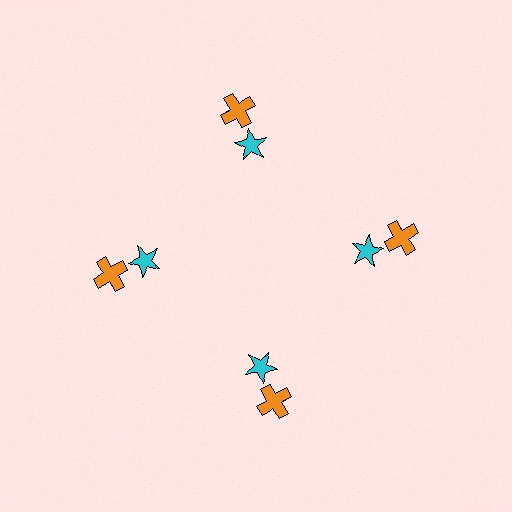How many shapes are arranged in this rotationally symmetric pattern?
There are 8 shapes, arranged in 4 groups of 2.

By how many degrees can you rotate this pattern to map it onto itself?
The pattern maps onto itself every 90 degrees of rotation.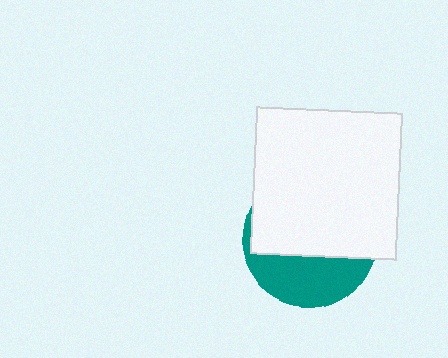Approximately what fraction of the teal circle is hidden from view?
Roughly 64% of the teal circle is hidden behind the white square.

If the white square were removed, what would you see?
You would see the complete teal circle.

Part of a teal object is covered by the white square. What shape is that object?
It is a circle.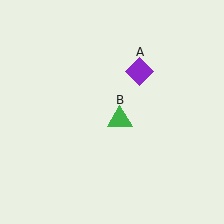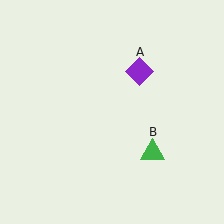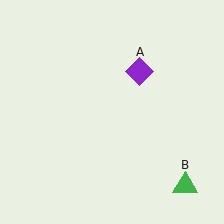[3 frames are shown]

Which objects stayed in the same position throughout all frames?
Purple diamond (object A) remained stationary.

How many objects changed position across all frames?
1 object changed position: green triangle (object B).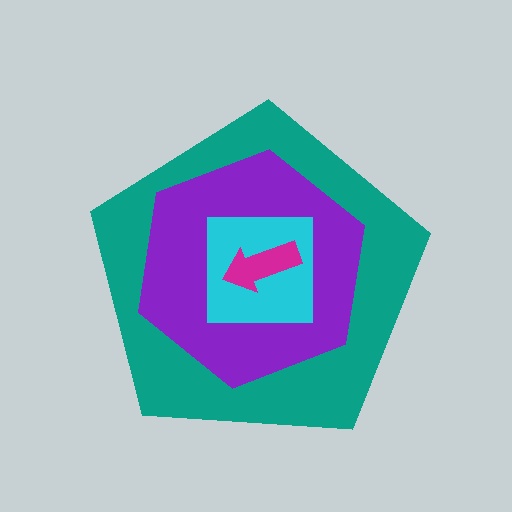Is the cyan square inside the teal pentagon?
Yes.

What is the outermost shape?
The teal pentagon.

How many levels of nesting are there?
4.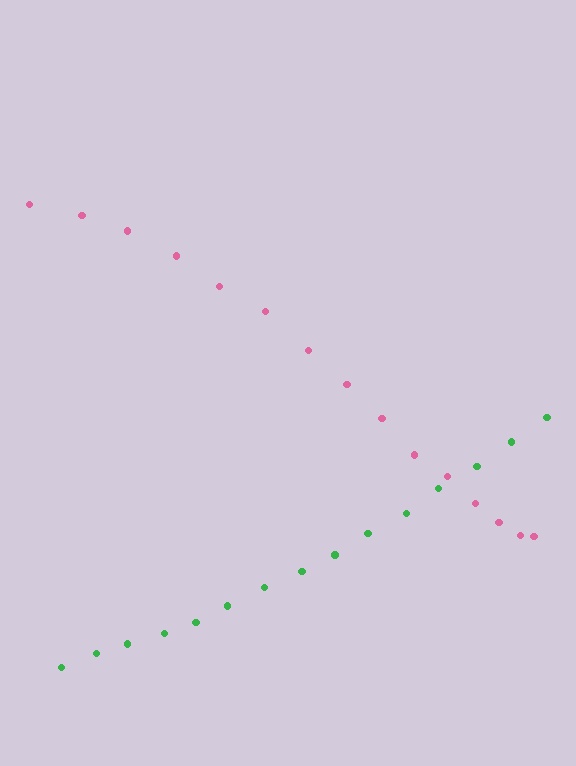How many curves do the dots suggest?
There are 2 distinct paths.